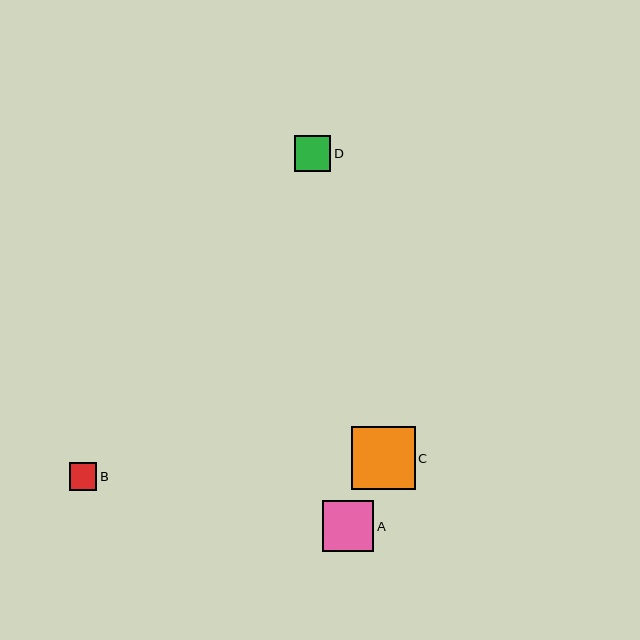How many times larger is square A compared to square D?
Square A is approximately 1.4 times the size of square D.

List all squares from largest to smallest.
From largest to smallest: C, A, D, B.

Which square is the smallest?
Square B is the smallest with a size of approximately 27 pixels.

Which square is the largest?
Square C is the largest with a size of approximately 63 pixels.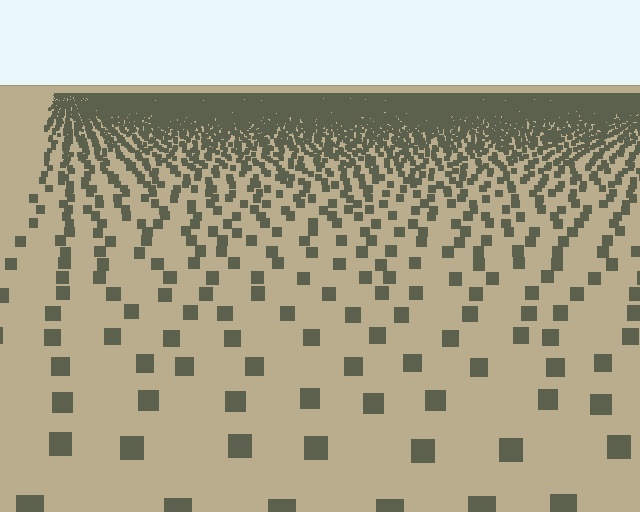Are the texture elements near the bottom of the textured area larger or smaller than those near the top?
Larger. Near the bottom, elements are closer to the viewer and appear at a bigger on-screen size.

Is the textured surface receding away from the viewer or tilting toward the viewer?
The surface is receding away from the viewer. Texture elements get smaller and denser toward the top.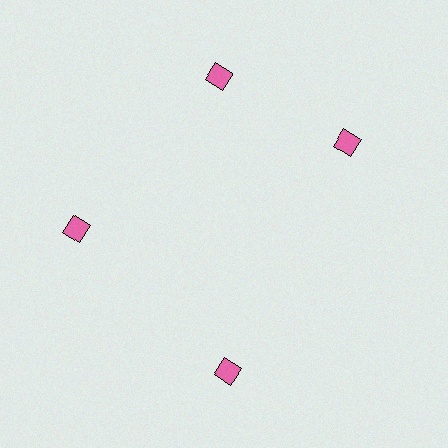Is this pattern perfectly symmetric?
No. The 4 pink diamonds are arranged in a ring, but one element near the 3 o'clock position is rotated out of alignment along the ring, breaking the 4-fold rotational symmetry.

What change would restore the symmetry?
The symmetry would be restored by rotating it back into even spacing with its neighbors so that all 4 diamonds sit at equal angles and equal distance from the center.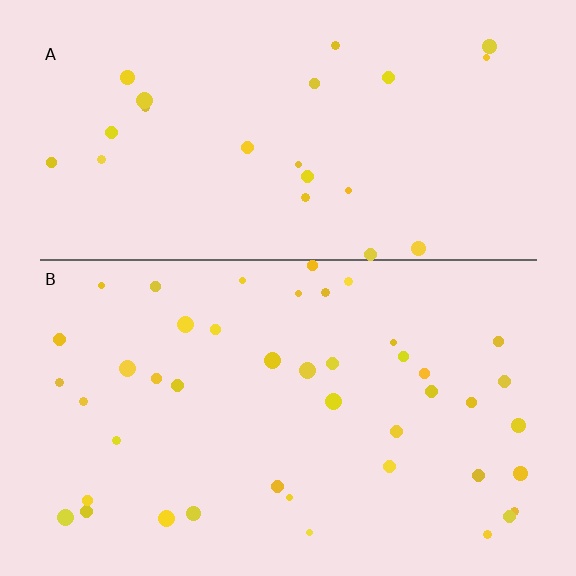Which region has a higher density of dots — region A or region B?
B (the bottom).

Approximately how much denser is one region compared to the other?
Approximately 1.9× — region B over region A.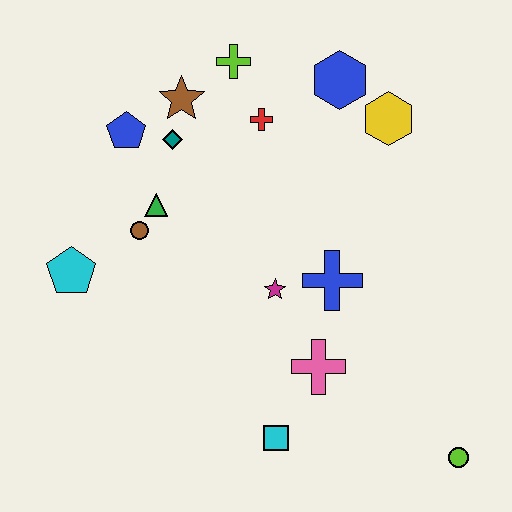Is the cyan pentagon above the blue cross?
Yes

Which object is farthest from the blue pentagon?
The lime circle is farthest from the blue pentagon.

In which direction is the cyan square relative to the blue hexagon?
The cyan square is below the blue hexagon.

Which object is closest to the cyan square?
The pink cross is closest to the cyan square.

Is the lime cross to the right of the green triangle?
Yes